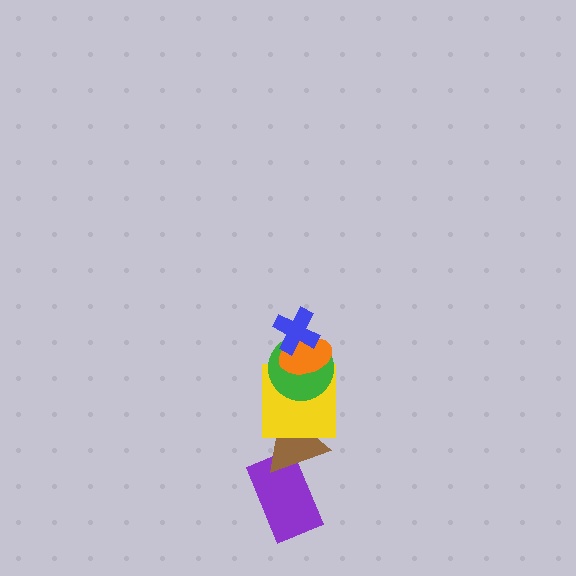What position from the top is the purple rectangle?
The purple rectangle is 6th from the top.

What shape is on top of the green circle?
The orange ellipse is on top of the green circle.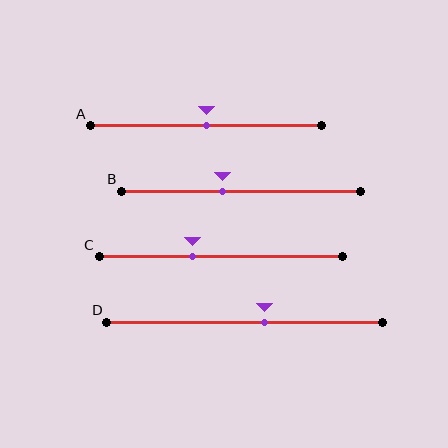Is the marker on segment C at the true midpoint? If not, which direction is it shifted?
No, the marker on segment C is shifted to the left by about 12% of the segment length.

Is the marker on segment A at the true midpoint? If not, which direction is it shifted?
Yes, the marker on segment A is at the true midpoint.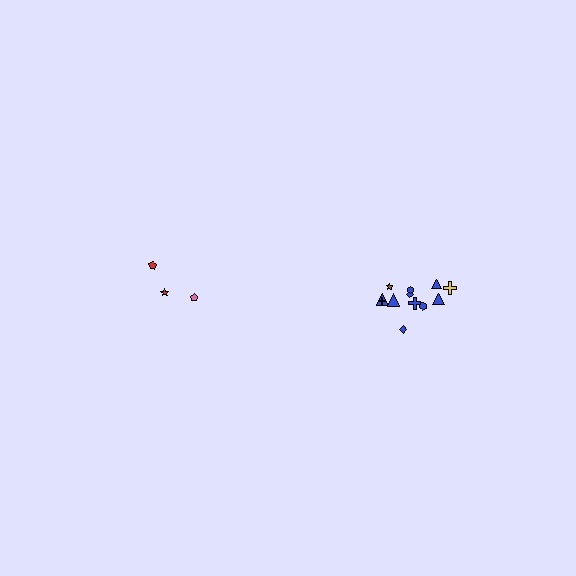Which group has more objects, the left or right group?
The right group.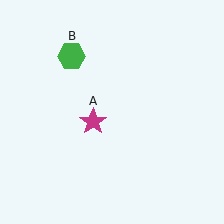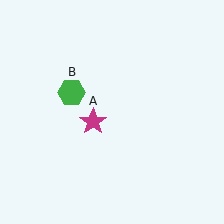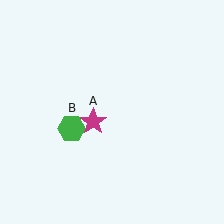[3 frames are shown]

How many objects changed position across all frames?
1 object changed position: green hexagon (object B).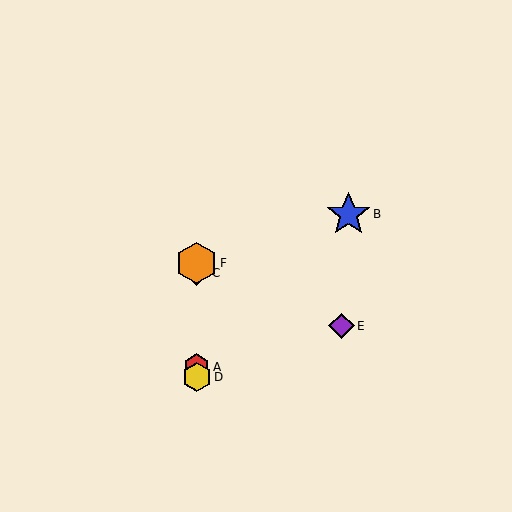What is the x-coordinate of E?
Object E is at x≈342.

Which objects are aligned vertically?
Objects A, C, D, F are aligned vertically.